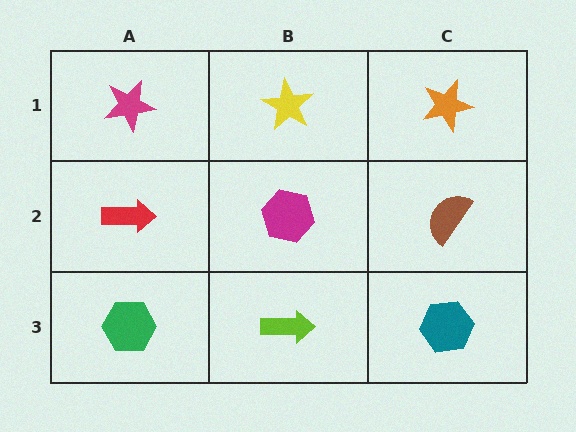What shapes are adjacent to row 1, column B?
A magenta hexagon (row 2, column B), a magenta star (row 1, column A), an orange star (row 1, column C).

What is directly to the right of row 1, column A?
A yellow star.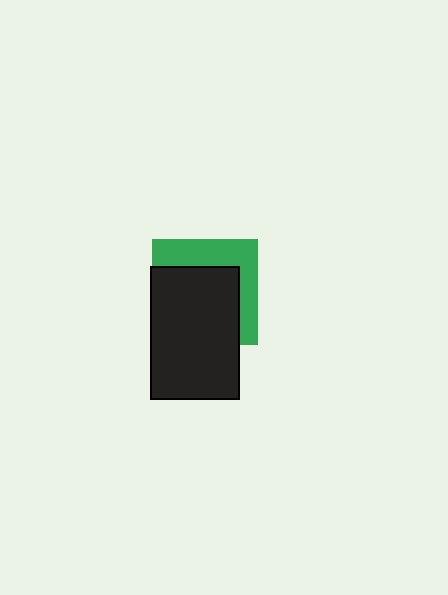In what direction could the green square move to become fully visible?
The green square could move toward the upper-right. That would shift it out from behind the black rectangle entirely.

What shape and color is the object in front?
The object in front is a black rectangle.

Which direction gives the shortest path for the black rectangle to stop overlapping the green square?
Moving toward the lower-left gives the shortest separation.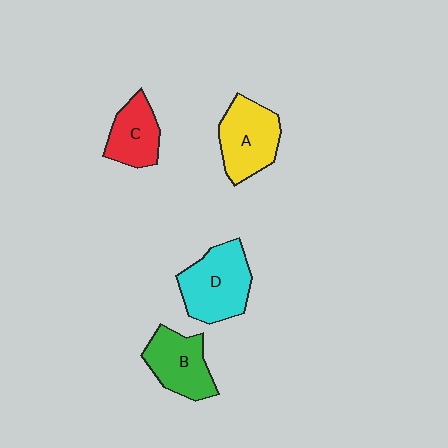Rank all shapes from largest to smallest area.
From largest to smallest: D (cyan), A (yellow), B (green), C (red).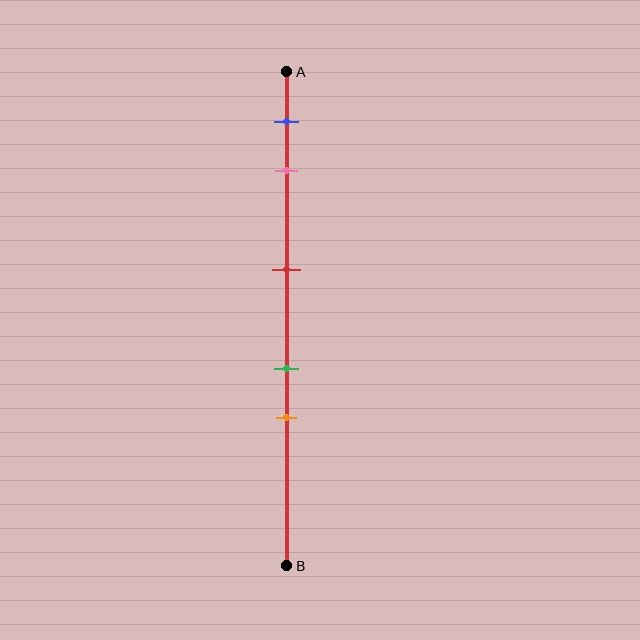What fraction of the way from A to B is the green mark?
The green mark is approximately 60% (0.6) of the way from A to B.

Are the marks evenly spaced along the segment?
No, the marks are not evenly spaced.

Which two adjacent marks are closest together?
The green and orange marks are the closest adjacent pair.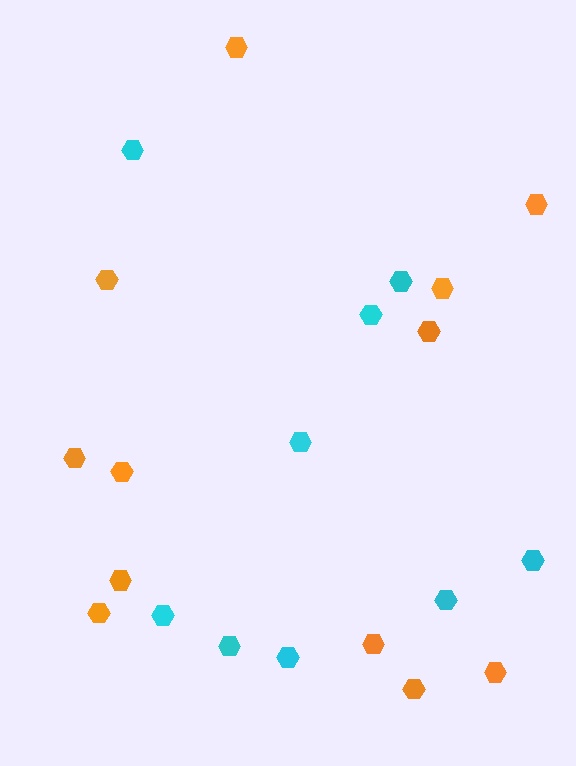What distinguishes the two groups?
There are 2 groups: one group of cyan hexagons (9) and one group of orange hexagons (12).